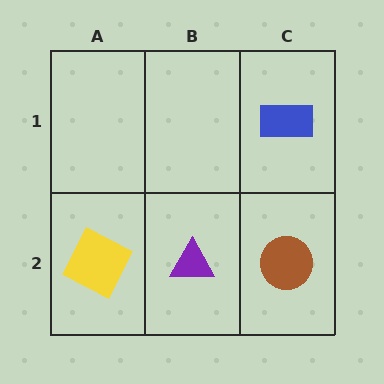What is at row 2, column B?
A purple triangle.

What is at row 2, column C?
A brown circle.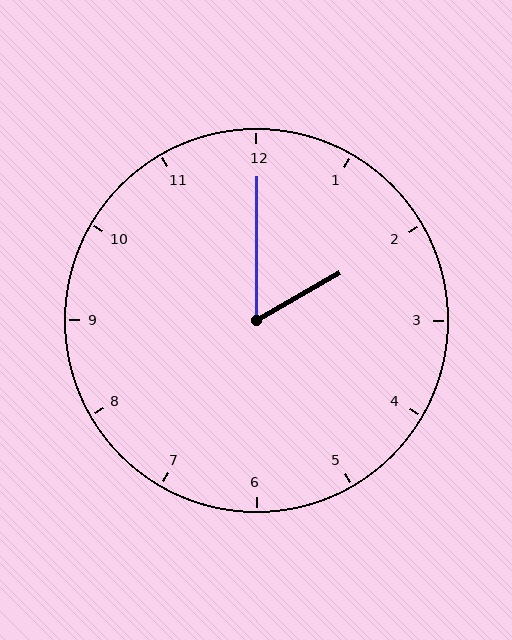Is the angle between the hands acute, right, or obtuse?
It is acute.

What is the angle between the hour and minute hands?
Approximately 60 degrees.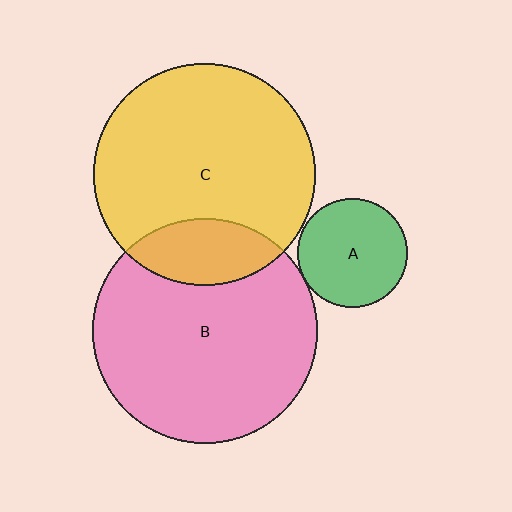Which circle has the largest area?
Circle B (pink).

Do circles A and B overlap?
Yes.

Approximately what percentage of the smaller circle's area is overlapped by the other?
Approximately 5%.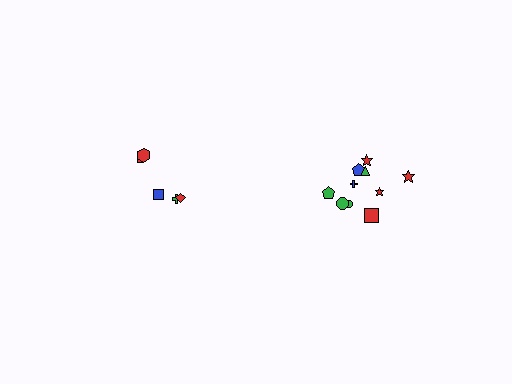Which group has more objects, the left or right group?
The right group.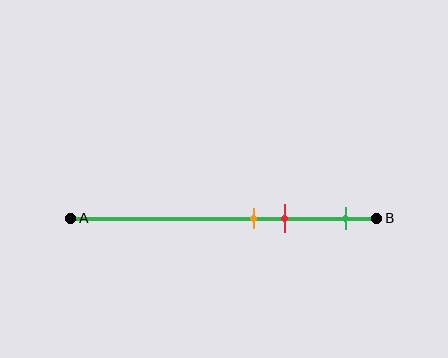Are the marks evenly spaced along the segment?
No, the marks are not evenly spaced.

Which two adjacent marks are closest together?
The orange and red marks are the closest adjacent pair.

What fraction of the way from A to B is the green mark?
The green mark is approximately 90% (0.9) of the way from A to B.